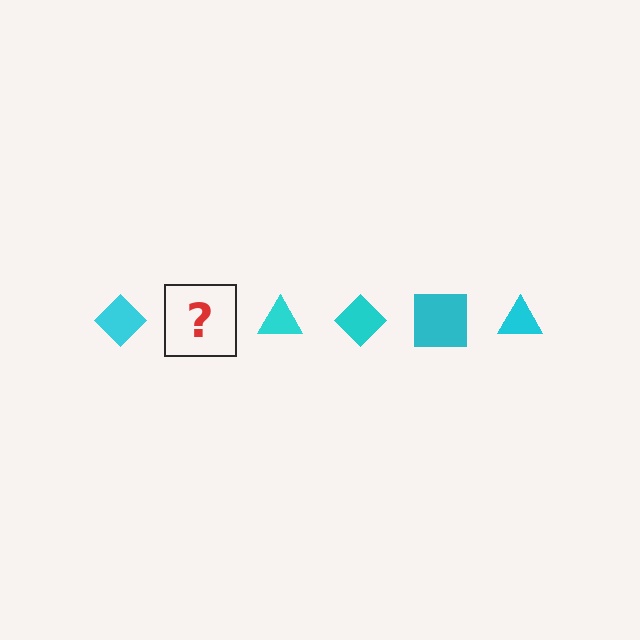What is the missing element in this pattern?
The missing element is a cyan square.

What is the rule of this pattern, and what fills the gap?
The rule is that the pattern cycles through diamond, square, triangle shapes in cyan. The gap should be filled with a cyan square.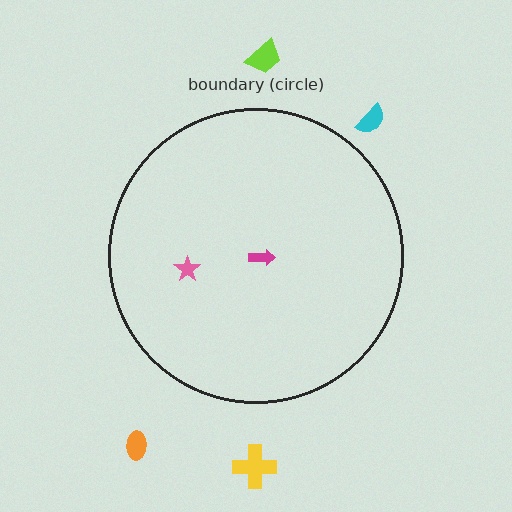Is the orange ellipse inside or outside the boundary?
Outside.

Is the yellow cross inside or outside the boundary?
Outside.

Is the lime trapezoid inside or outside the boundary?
Outside.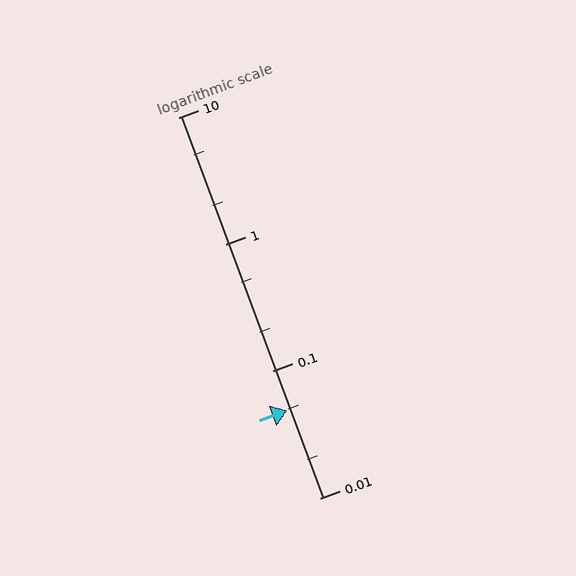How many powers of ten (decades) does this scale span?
The scale spans 3 decades, from 0.01 to 10.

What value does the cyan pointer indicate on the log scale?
The pointer indicates approximately 0.049.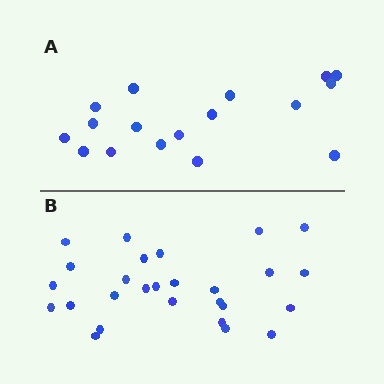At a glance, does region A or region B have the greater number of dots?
Region B (the bottom region) has more dots.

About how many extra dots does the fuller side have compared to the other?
Region B has roughly 10 or so more dots than region A.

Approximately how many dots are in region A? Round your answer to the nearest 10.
About 20 dots. (The exact count is 17, which rounds to 20.)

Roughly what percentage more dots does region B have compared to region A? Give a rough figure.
About 60% more.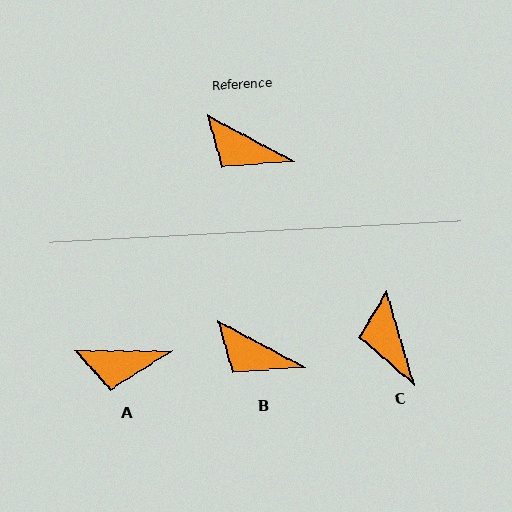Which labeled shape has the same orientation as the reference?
B.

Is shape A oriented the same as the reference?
No, it is off by about 27 degrees.